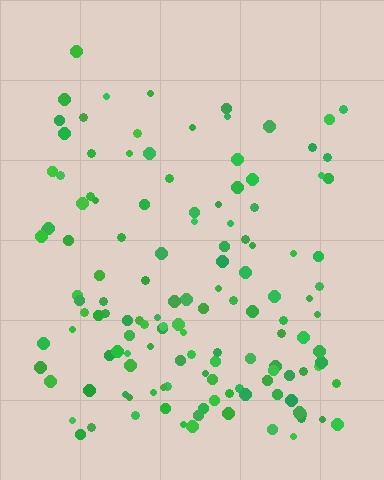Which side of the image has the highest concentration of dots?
The bottom.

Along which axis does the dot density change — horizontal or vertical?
Vertical.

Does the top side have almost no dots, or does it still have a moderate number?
Still a moderate number, just noticeably fewer than the bottom.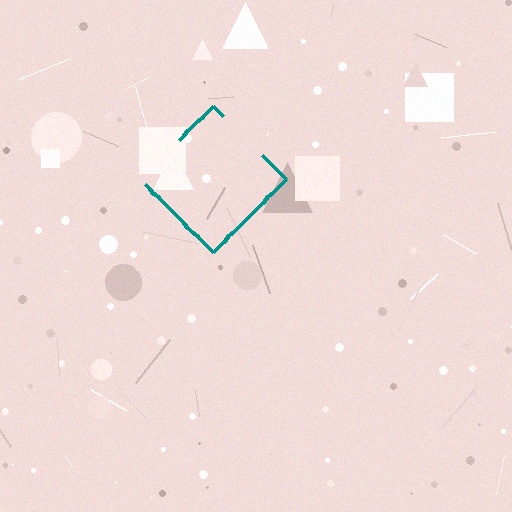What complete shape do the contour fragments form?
The contour fragments form a diamond.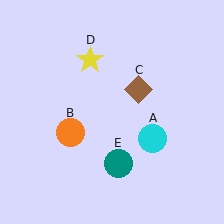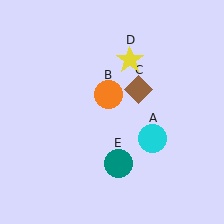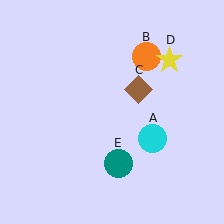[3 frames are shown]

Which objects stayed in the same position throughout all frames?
Cyan circle (object A) and brown diamond (object C) and teal circle (object E) remained stationary.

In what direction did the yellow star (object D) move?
The yellow star (object D) moved right.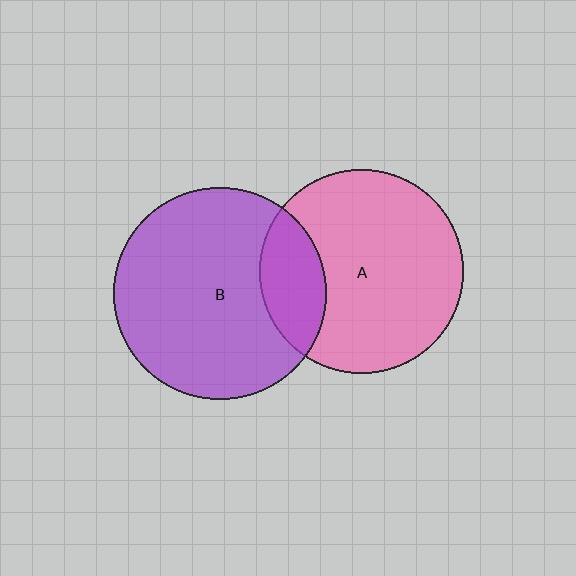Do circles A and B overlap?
Yes.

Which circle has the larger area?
Circle B (purple).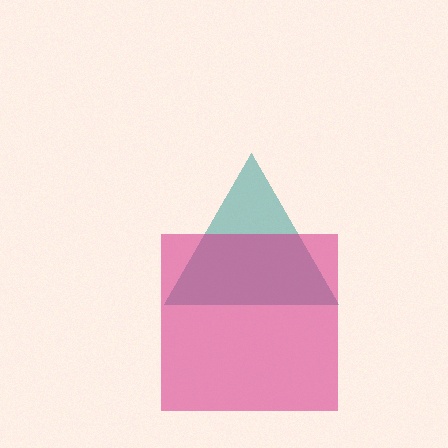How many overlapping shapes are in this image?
There are 2 overlapping shapes in the image.